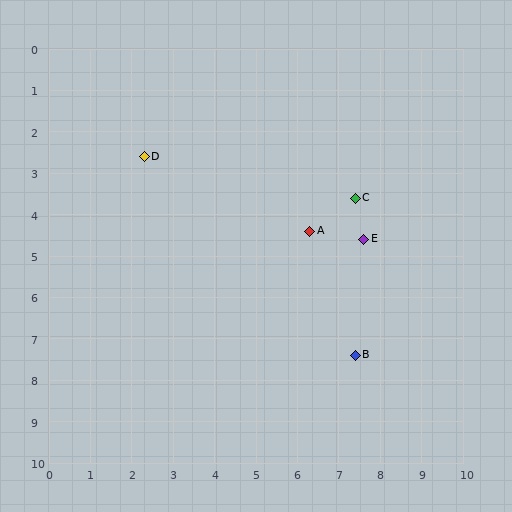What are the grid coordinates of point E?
Point E is at approximately (7.6, 4.6).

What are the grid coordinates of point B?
Point B is at approximately (7.4, 7.4).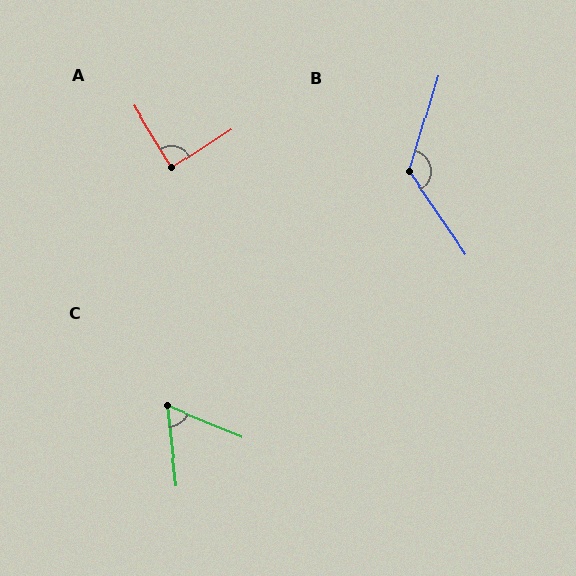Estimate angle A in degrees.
Approximately 88 degrees.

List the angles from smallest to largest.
C (61°), A (88°), B (129°).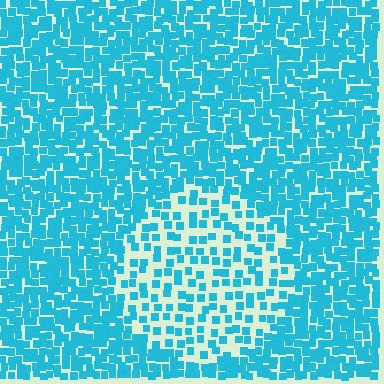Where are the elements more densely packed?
The elements are more densely packed outside the circle boundary.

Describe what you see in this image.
The image contains small cyan elements arranged at two different densities. A circle-shaped region is visible where the elements are less densely packed than the surrounding area.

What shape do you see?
I see a circle.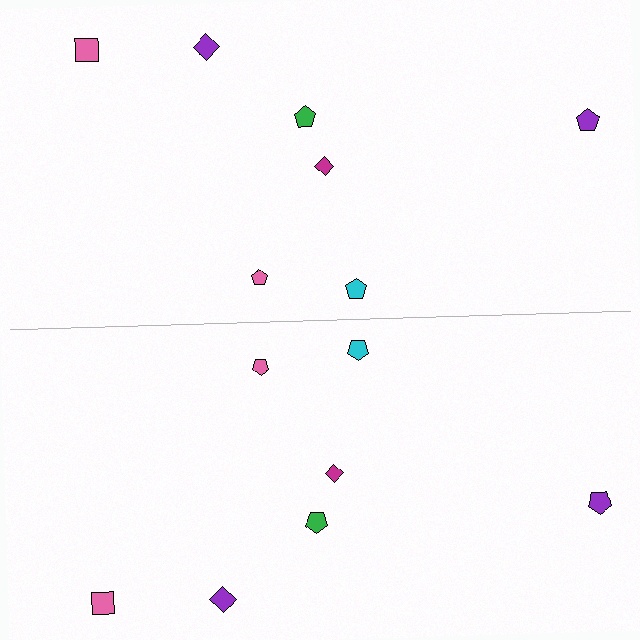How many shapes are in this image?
There are 14 shapes in this image.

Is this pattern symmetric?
Yes, this pattern has bilateral (reflection) symmetry.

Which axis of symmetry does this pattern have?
The pattern has a horizontal axis of symmetry running through the center of the image.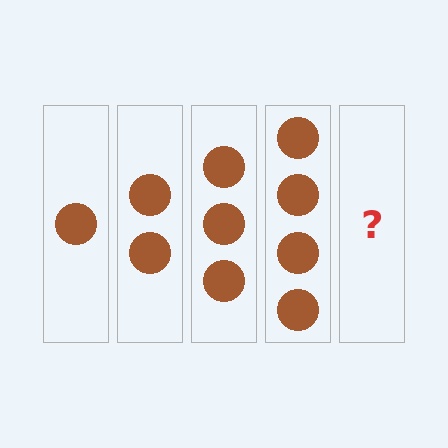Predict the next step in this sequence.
The next step is 5 circles.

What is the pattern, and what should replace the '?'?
The pattern is that each step adds one more circle. The '?' should be 5 circles.